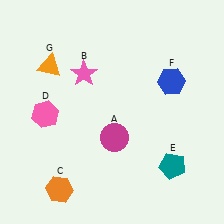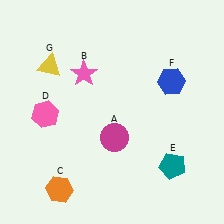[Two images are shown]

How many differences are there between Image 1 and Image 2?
There is 1 difference between the two images.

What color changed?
The triangle (G) changed from orange in Image 1 to yellow in Image 2.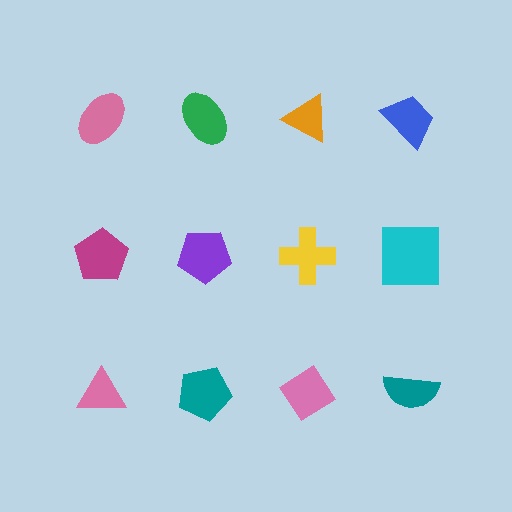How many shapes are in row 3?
4 shapes.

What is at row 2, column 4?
A cyan square.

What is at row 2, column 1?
A magenta pentagon.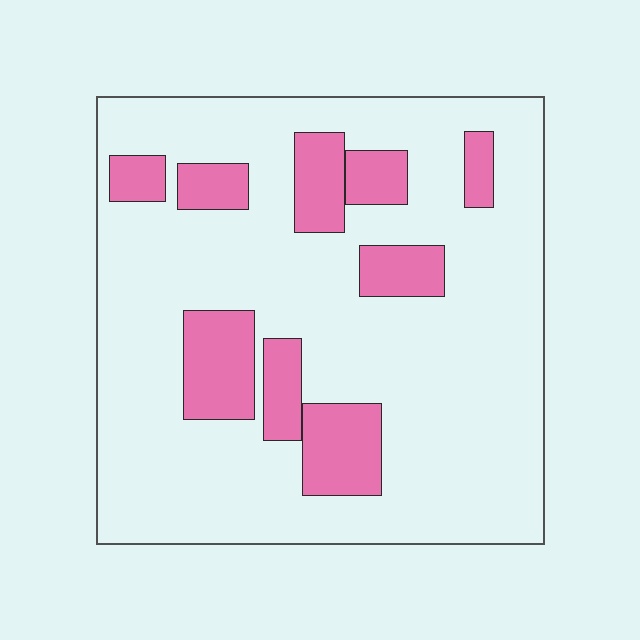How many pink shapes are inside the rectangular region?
9.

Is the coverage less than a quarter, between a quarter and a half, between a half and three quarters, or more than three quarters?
Less than a quarter.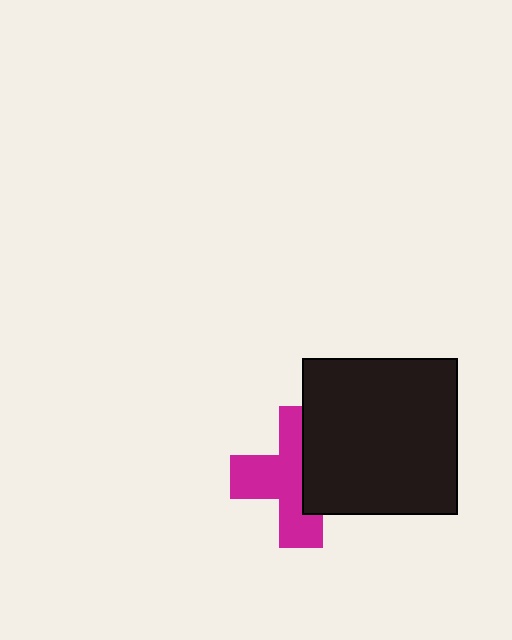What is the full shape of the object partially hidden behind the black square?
The partially hidden object is a magenta cross.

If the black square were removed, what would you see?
You would see the complete magenta cross.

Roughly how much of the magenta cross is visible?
About half of it is visible (roughly 57%).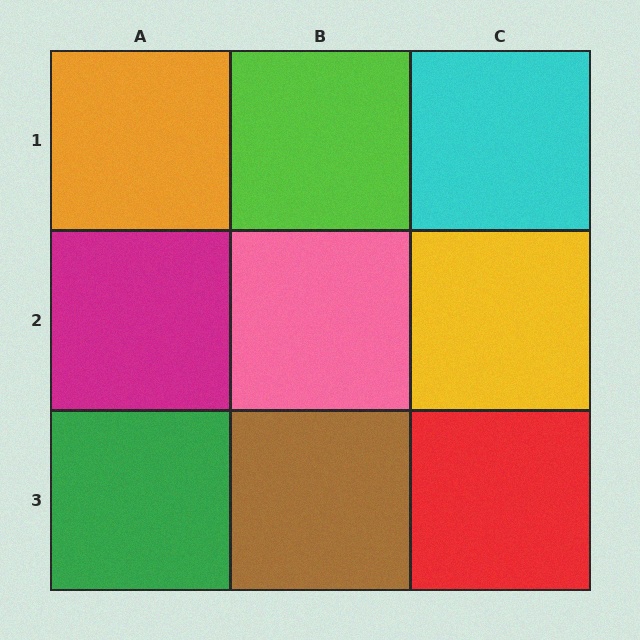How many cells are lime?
1 cell is lime.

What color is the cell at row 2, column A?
Magenta.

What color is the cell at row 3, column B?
Brown.